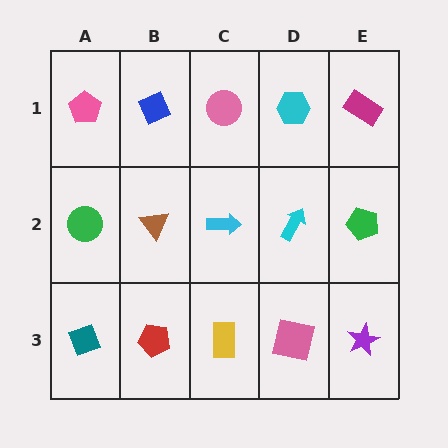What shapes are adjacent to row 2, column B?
A blue diamond (row 1, column B), a red pentagon (row 3, column B), a green circle (row 2, column A), a cyan arrow (row 2, column C).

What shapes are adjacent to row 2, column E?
A magenta rectangle (row 1, column E), a purple star (row 3, column E), a cyan arrow (row 2, column D).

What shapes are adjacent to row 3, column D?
A cyan arrow (row 2, column D), a yellow rectangle (row 3, column C), a purple star (row 3, column E).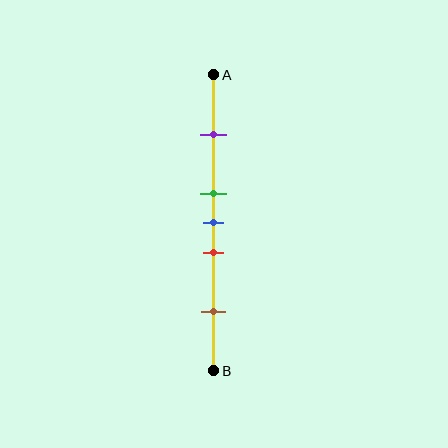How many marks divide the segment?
There are 5 marks dividing the segment.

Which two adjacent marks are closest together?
The green and blue marks are the closest adjacent pair.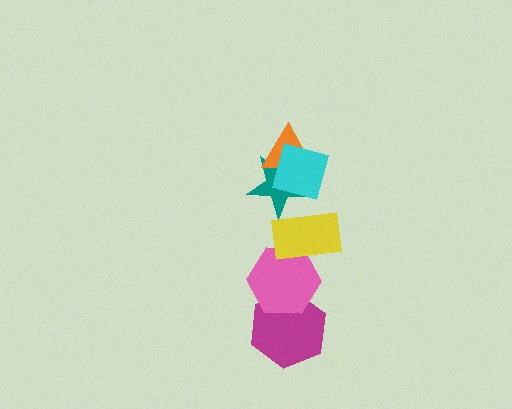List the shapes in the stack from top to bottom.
From top to bottom: the cyan square, the orange triangle, the teal star, the yellow rectangle, the pink hexagon, the magenta hexagon.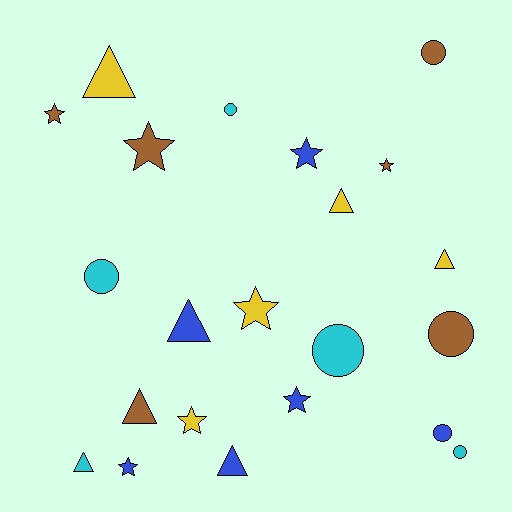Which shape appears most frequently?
Star, with 8 objects.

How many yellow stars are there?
There are 2 yellow stars.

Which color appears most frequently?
Brown, with 6 objects.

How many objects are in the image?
There are 22 objects.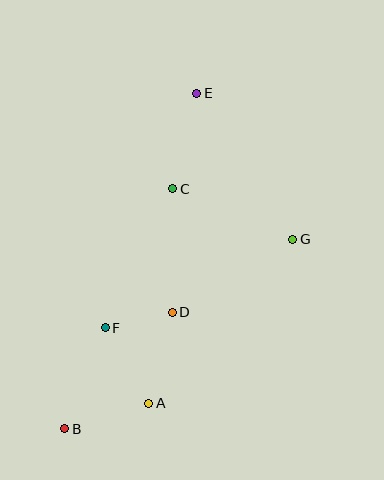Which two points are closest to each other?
Points D and F are closest to each other.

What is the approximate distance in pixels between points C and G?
The distance between C and G is approximately 130 pixels.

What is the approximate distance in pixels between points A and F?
The distance between A and F is approximately 87 pixels.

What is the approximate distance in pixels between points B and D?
The distance between B and D is approximately 159 pixels.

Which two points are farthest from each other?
Points B and E are farthest from each other.